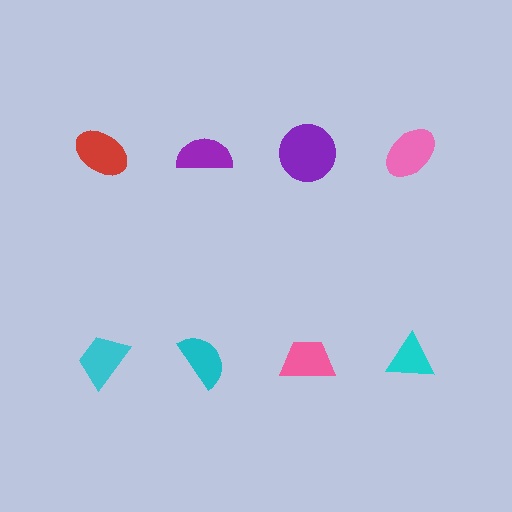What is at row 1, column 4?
A pink ellipse.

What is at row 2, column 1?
A cyan trapezoid.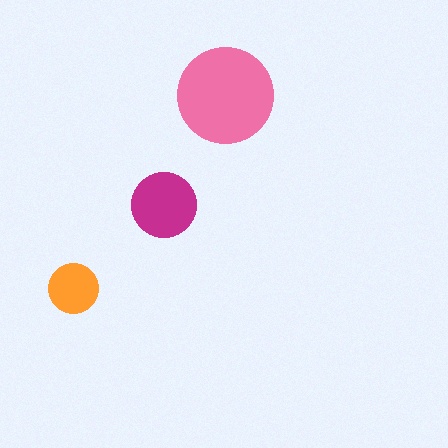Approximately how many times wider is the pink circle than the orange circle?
About 2 times wider.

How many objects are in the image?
There are 3 objects in the image.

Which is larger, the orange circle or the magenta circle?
The magenta one.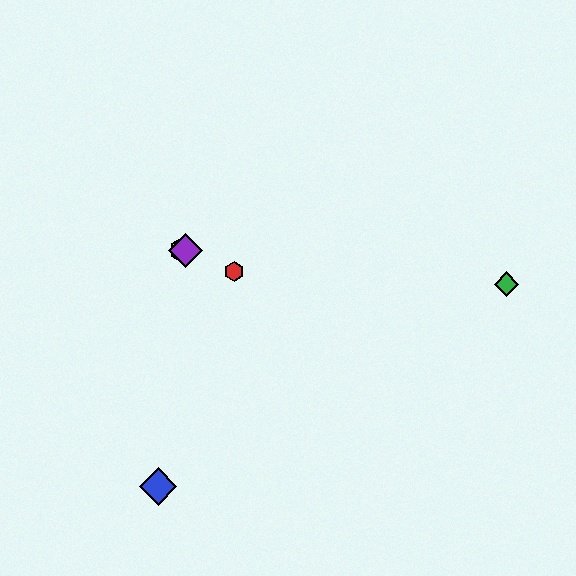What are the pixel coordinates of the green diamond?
The green diamond is at (506, 284).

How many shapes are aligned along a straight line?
3 shapes (the red hexagon, the yellow hexagon, the purple diamond) are aligned along a straight line.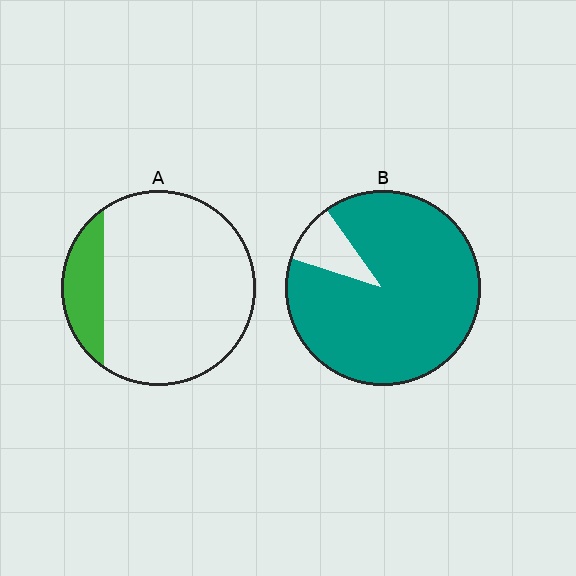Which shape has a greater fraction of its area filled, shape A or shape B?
Shape B.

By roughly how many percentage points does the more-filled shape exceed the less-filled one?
By roughly 75 percentage points (B over A).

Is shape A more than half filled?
No.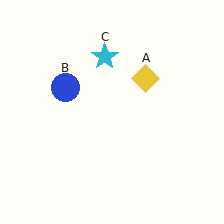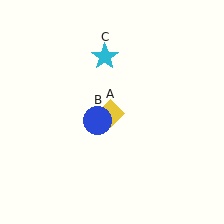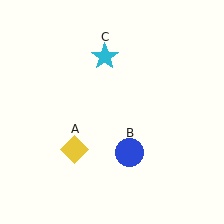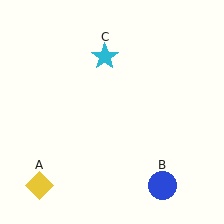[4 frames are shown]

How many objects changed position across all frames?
2 objects changed position: yellow diamond (object A), blue circle (object B).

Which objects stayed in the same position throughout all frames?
Cyan star (object C) remained stationary.